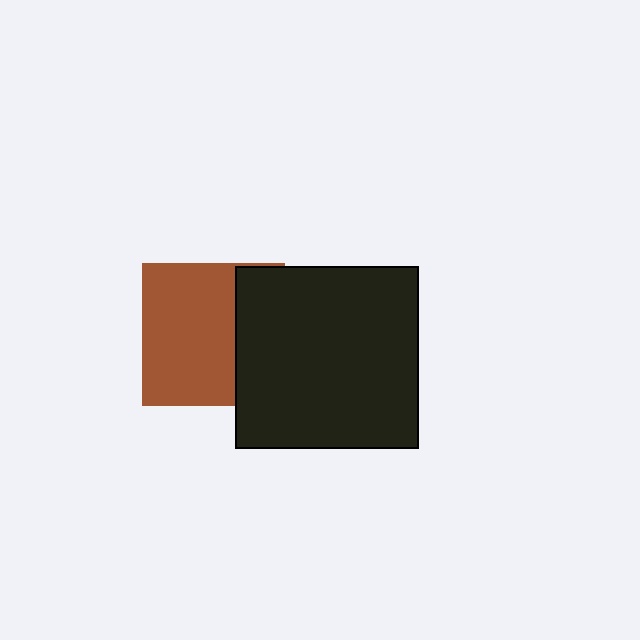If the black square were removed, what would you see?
You would see the complete brown square.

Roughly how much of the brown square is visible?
Most of it is visible (roughly 66%).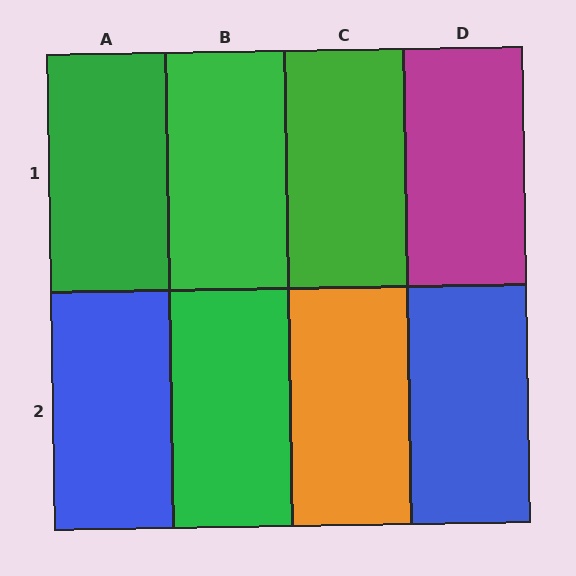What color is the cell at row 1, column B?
Green.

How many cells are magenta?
1 cell is magenta.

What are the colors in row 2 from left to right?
Blue, green, orange, blue.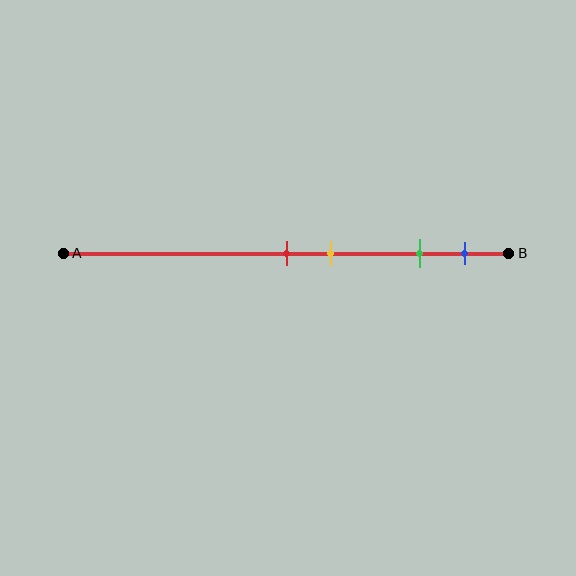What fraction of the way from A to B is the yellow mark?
The yellow mark is approximately 60% (0.6) of the way from A to B.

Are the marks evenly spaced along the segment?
No, the marks are not evenly spaced.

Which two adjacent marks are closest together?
The red and yellow marks are the closest adjacent pair.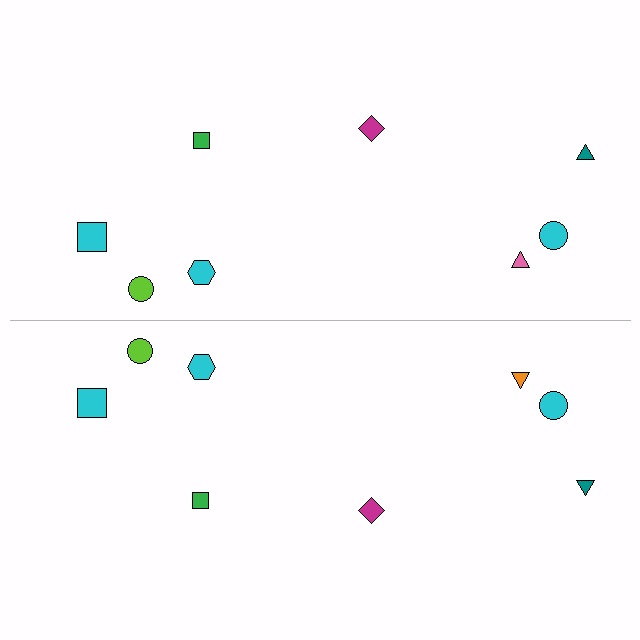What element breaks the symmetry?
The orange triangle on the bottom side breaks the symmetry — its mirror counterpart is pink.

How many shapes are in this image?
There are 16 shapes in this image.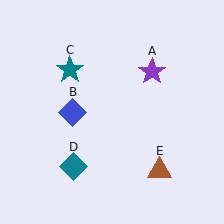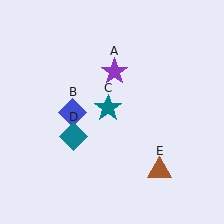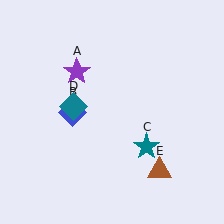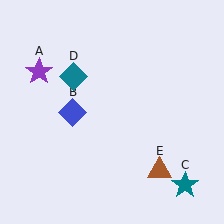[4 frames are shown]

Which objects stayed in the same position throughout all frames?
Blue diamond (object B) and brown triangle (object E) remained stationary.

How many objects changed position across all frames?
3 objects changed position: purple star (object A), teal star (object C), teal diamond (object D).